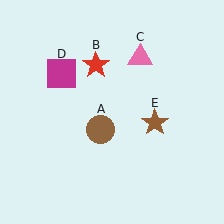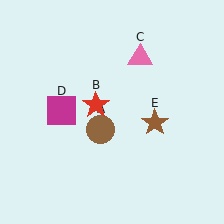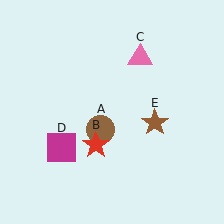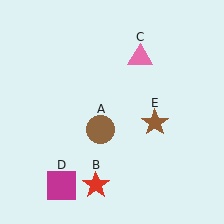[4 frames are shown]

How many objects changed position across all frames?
2 objects changed position: red star (object B), magenta square (object D).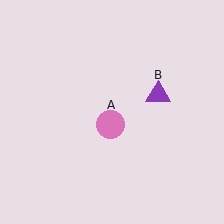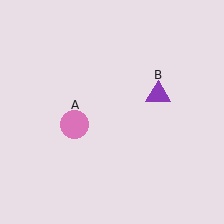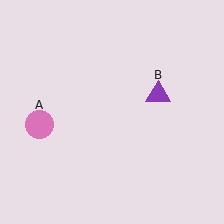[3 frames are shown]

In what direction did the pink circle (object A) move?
The pink circle (object A) moved left.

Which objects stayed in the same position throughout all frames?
Purple triangle (object B) remained stationary.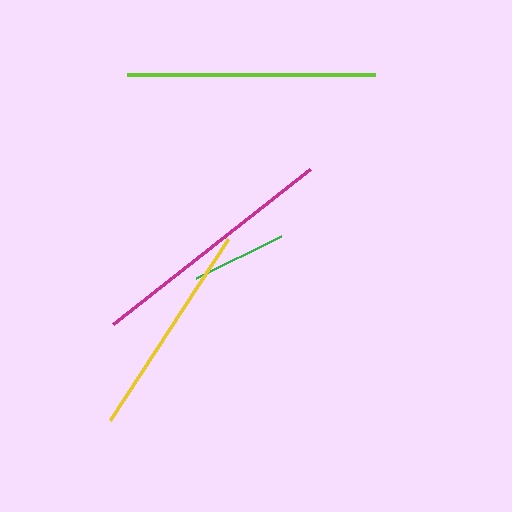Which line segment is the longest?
The magenta line is the longest at approximately 251 pixels.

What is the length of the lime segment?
The lime segment is approximately 249 pixels long.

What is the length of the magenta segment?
The magenta segment is approximately 251 pixels long.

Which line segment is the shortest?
The green line is the shortest at approximately 95 pixels.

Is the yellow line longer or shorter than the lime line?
The lime line is longer than the yellow line.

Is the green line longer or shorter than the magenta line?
The magenta line is longer than the green line.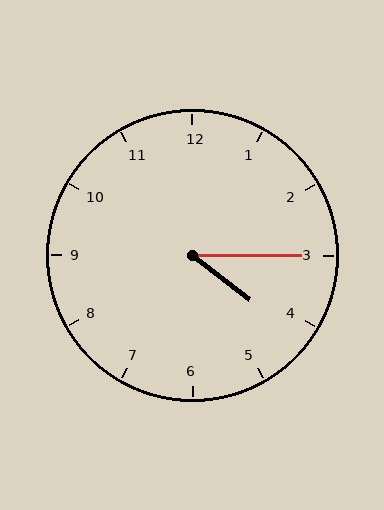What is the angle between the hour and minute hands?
Approximately 38 degrees.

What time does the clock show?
4:15.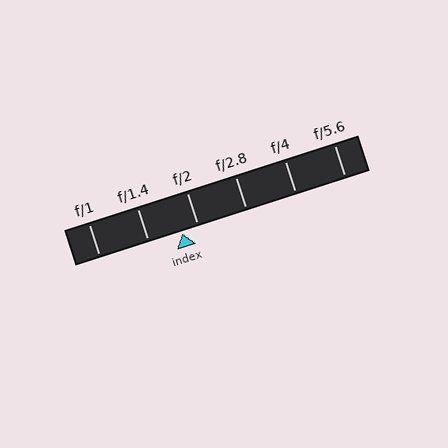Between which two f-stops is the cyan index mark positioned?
The index mark is between f/1.4 and f/2.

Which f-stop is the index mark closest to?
The index mark is closest to f/2.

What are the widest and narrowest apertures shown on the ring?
The widest aperture shown is f/1 and the narrowest is f/5.6.